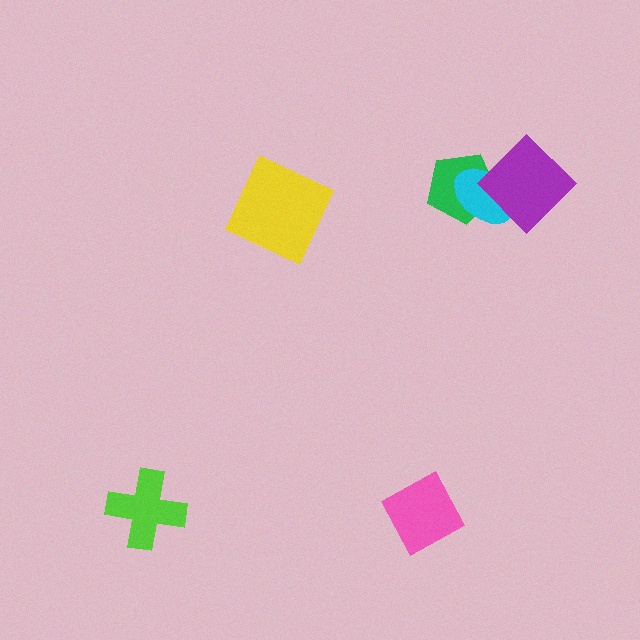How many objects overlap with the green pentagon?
2 objects overlap with the green pentagon.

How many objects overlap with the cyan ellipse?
2 objects overlap with the cyan ellipse.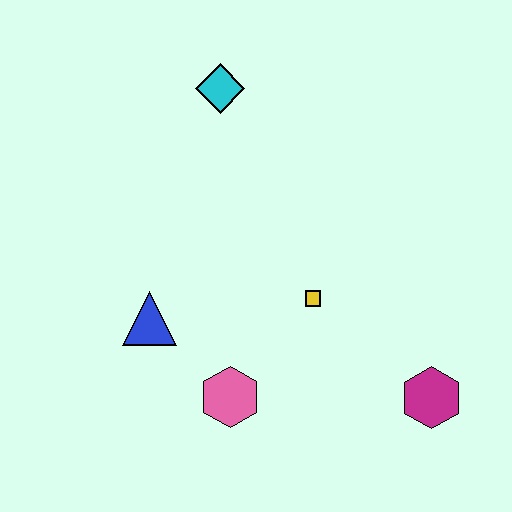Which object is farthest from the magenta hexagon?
The cyan diamond is farthest from the magenta hexagon.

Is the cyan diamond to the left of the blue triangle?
No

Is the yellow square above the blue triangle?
Yes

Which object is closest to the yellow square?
The pink hexagon is closest to the yellow square.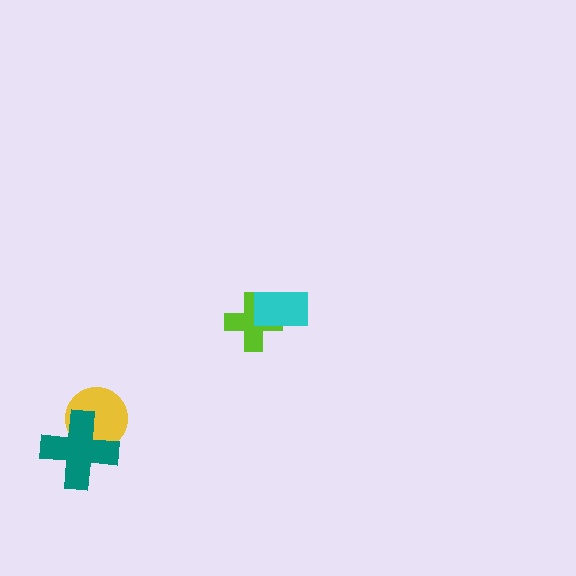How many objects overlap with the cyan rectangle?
1 object overlaps with the cyan rectangle.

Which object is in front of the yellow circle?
The teal cross is in front of the yellow circle.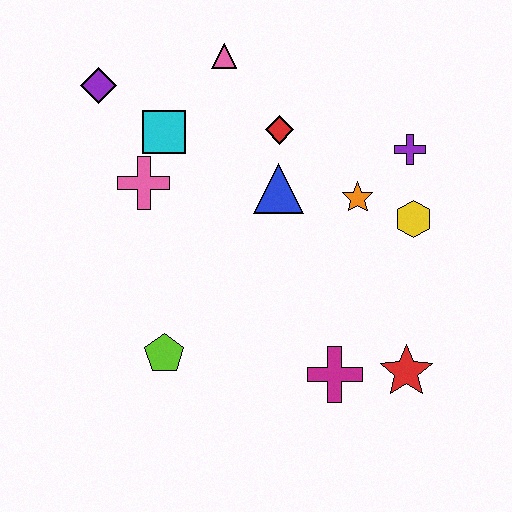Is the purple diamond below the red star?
No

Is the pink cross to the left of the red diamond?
Yes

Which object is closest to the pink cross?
The cyan square is closest to the pink cross.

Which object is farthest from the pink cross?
The red star is farthest from the pink cross.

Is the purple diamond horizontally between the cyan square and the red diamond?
No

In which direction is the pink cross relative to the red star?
The pink cross is to the left of the red star.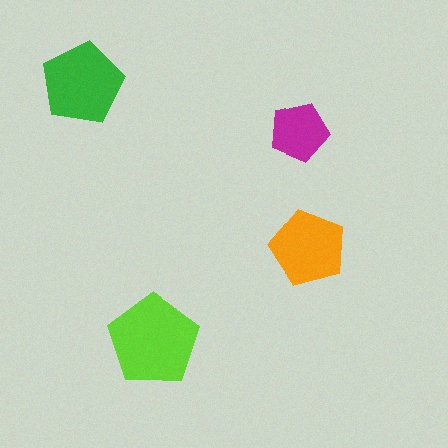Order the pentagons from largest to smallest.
the lime one, the green one, the orange one, the magenta one.